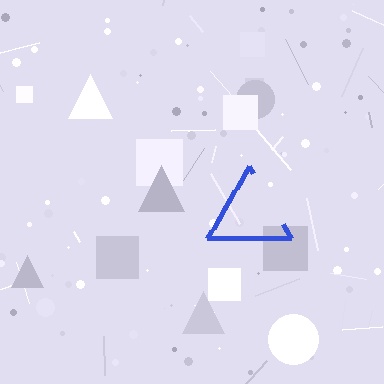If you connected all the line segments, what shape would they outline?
They would outline a triangle.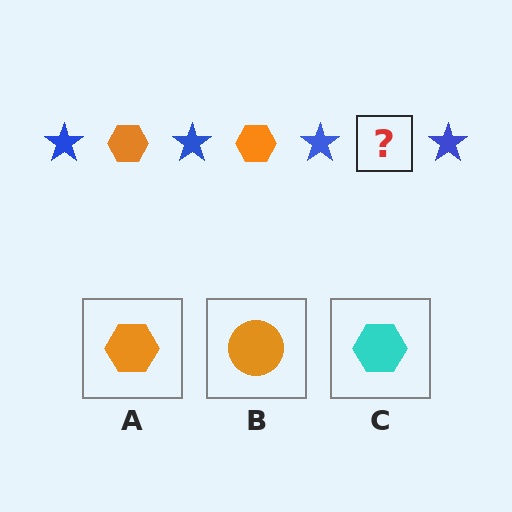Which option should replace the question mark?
Option A.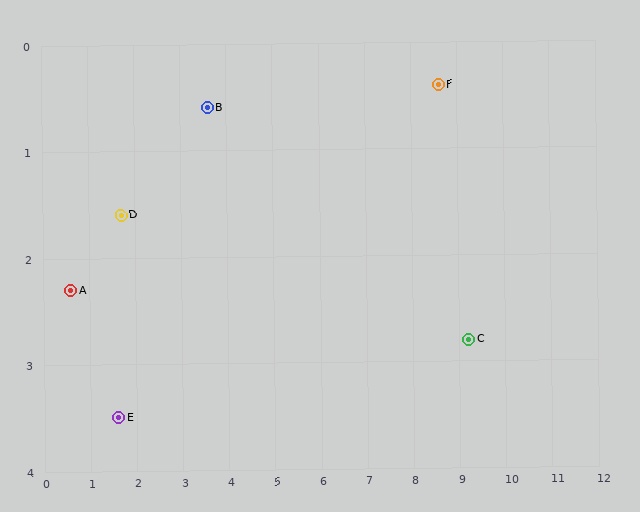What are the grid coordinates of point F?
Point F is at approximately (8.6, 0.4).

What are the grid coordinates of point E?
Point E is at approximately (1.6, 3.5).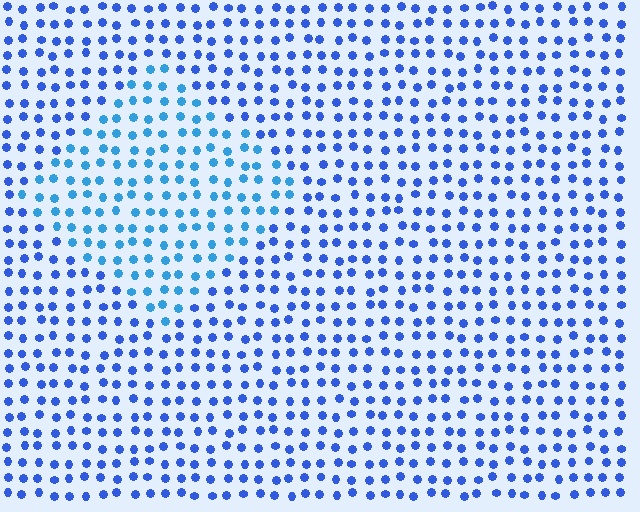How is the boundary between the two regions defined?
The boundary is defined purely by a slight shift in hue (about 24 degrees). Spacing, size, and orientation are identical on both sides.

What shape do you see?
I see a diamond.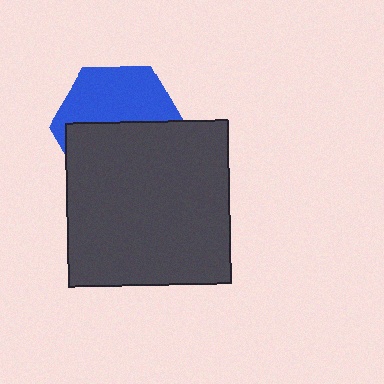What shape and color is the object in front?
The object in front is a dark gray rectangle.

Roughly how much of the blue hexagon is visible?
About half of it is visible (roughly 46%).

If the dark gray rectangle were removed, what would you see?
You would see the complete blue hexagon.